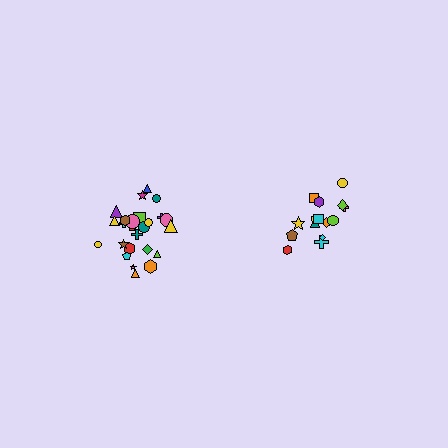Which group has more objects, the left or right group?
The left group.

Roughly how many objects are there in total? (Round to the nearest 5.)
Roughly 40 objects in total.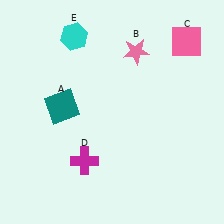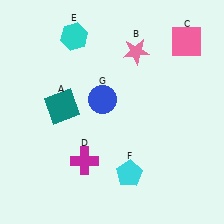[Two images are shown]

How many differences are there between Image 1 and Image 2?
There are 2 differences between the two images.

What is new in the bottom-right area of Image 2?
A cyan pentagon (F) was added in the bottom-right area of Image 2.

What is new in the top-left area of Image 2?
A blue circle (G) was added in the top-left area of Image 2.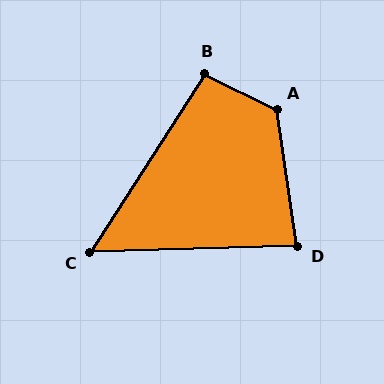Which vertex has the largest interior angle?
A, at approximately 124 degrees.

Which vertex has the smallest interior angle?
C, at approximately 56 degrees.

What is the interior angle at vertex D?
Approximately 83 degrees (acute).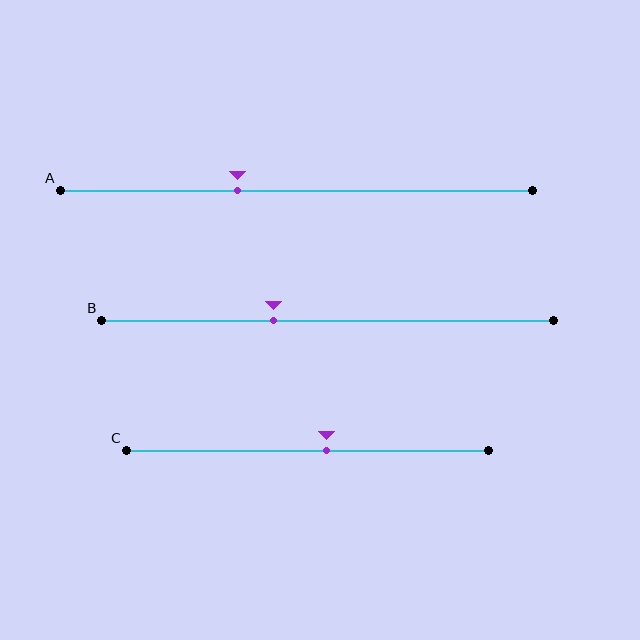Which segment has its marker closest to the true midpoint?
Segment C has its marker closest to the true midpoint.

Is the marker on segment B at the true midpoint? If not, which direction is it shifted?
No, the marker on segment B is shifted to the left by about 12% of the segment length.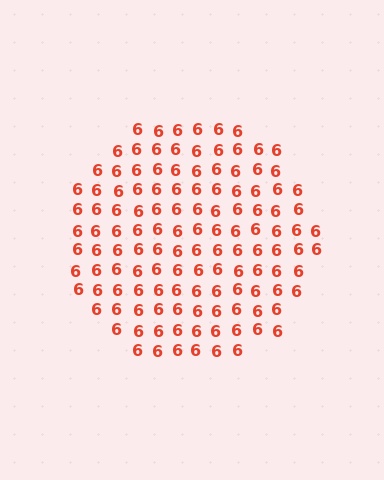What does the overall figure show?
The overall figure shows a circle.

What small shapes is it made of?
It is made of small digit 6's.